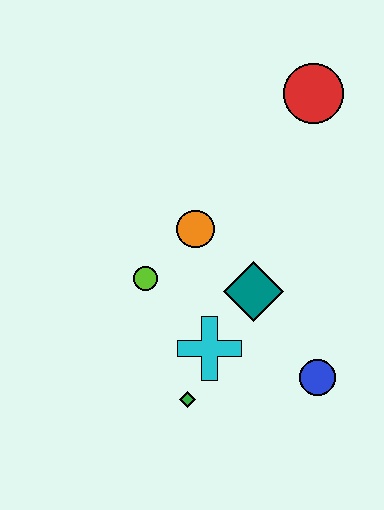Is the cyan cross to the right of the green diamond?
Yes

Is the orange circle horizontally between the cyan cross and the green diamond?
Yes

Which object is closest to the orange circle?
The lime circle is closest to the orange circle.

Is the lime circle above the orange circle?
No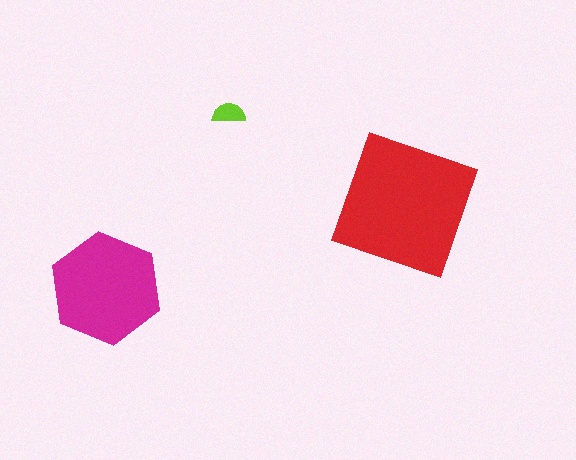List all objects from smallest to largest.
The lime semicircle, the magenta hexagon, the red square.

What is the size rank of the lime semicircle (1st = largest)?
3rd.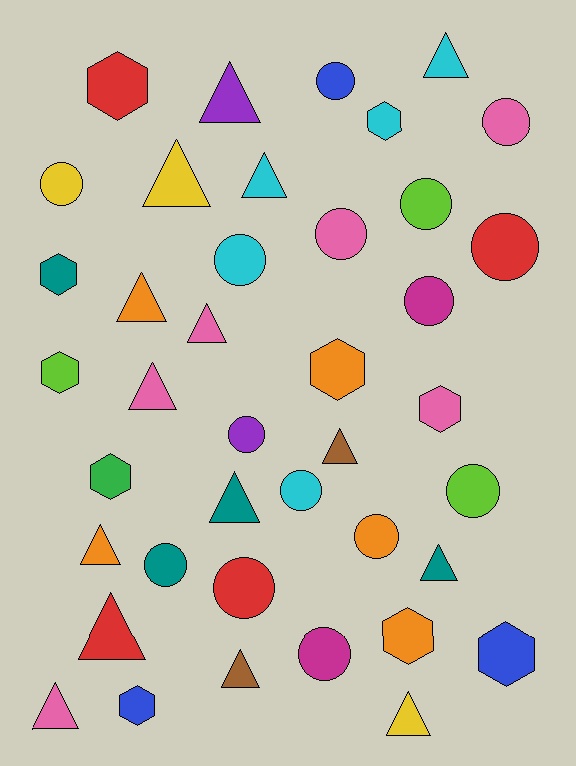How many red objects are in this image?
There are 4 red objects.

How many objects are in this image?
There are 40 objects.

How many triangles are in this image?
There are 15 triangles.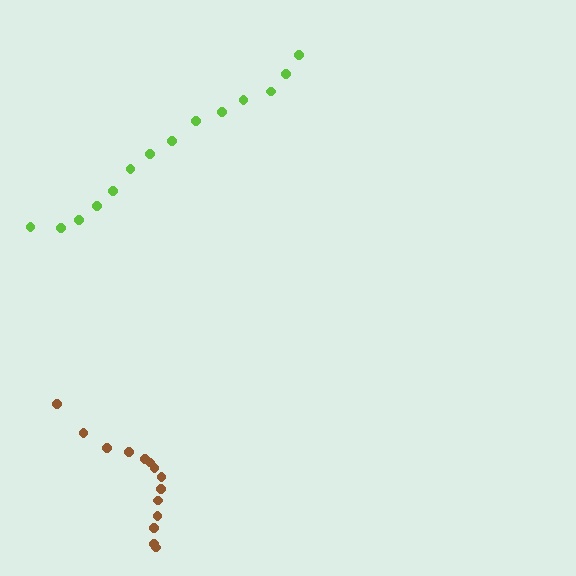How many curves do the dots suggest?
There are 2 distinct paths.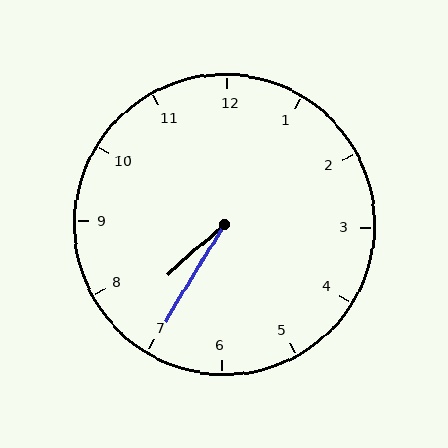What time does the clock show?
7:35.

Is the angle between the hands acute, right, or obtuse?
It is acute.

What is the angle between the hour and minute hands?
Approximately 18 degrees.